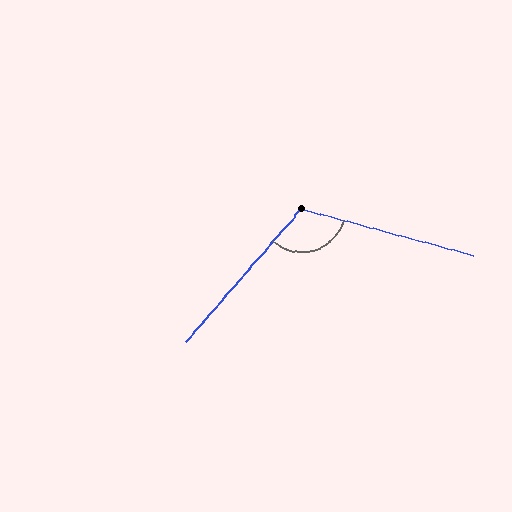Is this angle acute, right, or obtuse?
It is obtuse.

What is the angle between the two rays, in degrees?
Approximately 116 degrees.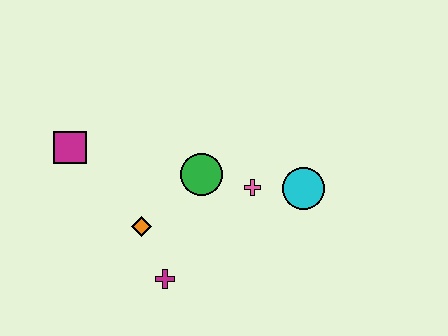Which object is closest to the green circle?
The pink cross is closest to the green circle.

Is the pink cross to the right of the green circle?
Yes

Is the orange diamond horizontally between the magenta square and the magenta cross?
Yes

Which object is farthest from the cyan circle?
The magenta square is farthest from the cyan circle.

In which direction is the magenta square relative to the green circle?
The magenta square is to the left of the green circle.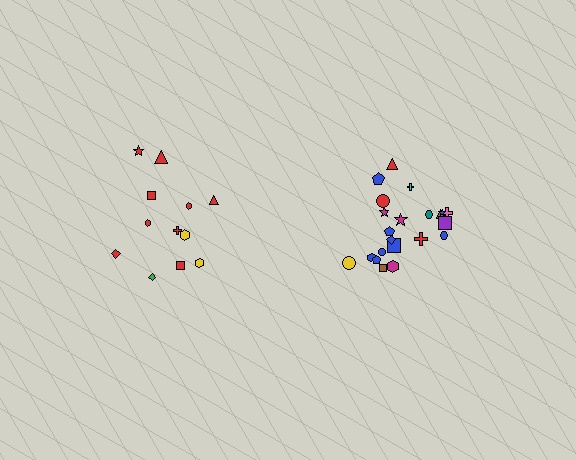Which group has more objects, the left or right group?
The right group.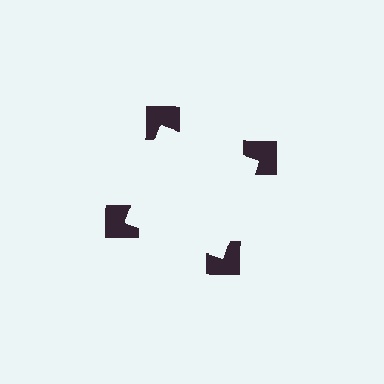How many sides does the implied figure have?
4 sides.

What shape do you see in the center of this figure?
An illusory square — its edges are inferred from the aligned wedge cuts in the notched squares, not physically drawn.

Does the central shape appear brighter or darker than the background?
It typically appears slightly brighter than the background, even though no actual brightness change is drawn.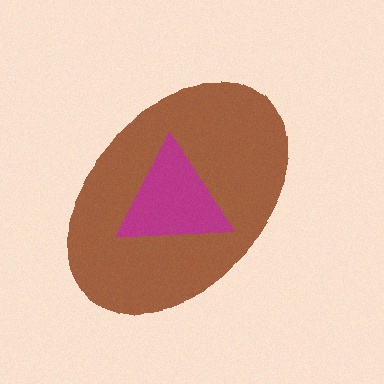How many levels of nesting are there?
2.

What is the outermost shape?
The brown ellipse.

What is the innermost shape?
The magenta triangle.